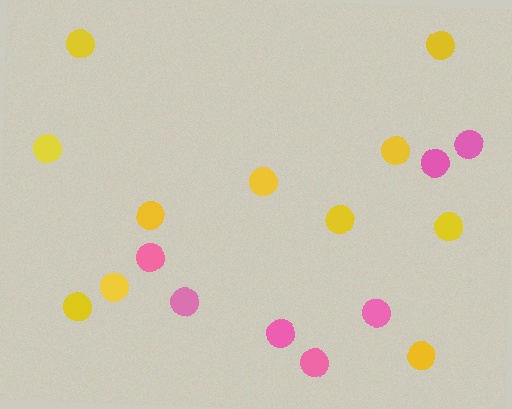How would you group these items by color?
There are 2 groups: one group of yellow circles (11) and one group of pink circles (7).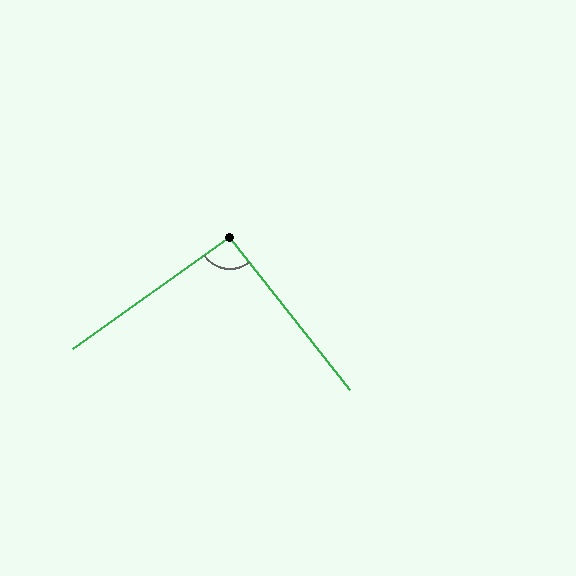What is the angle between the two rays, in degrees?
Approximately 93 degrees.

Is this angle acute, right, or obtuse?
It is approximately a right angle.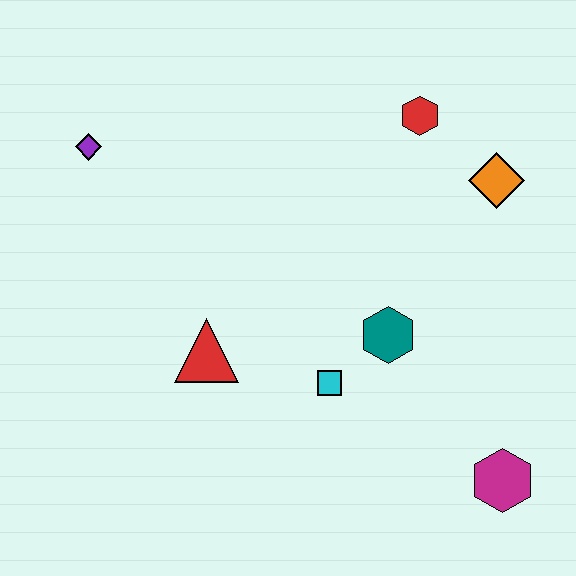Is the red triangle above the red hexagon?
No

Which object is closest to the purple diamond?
The red triangle is closest to the purple diamond.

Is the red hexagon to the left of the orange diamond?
Yes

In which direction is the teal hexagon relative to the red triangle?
The teal hexagon is to the right of the red triangle.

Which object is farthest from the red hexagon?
The magenta hexagon is farthest from the red hexagon.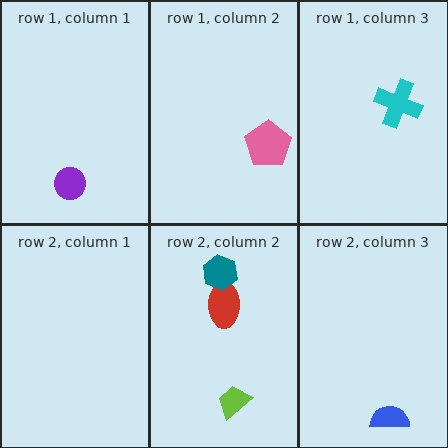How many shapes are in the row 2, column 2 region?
3.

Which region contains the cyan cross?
The row 1, column 3 region.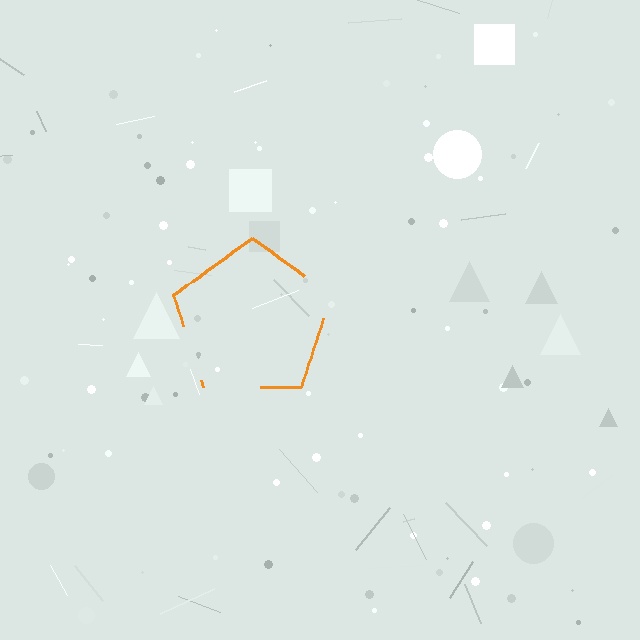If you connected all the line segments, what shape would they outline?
They would outline a pentagon.